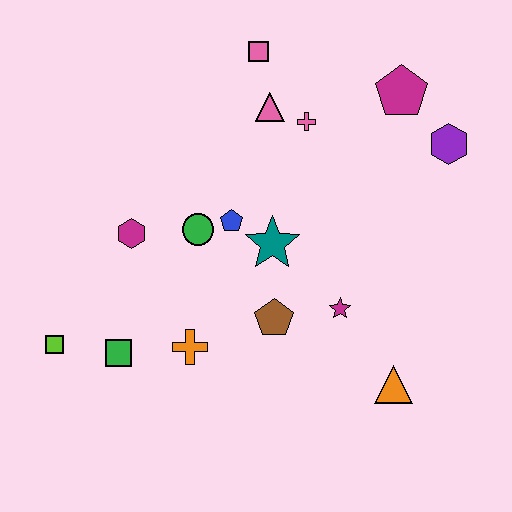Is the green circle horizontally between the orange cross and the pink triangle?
Yes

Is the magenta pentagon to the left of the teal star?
No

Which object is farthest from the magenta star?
The lime square is farthest from the magenta star.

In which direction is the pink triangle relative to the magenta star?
The pink triangle is above the magenta star.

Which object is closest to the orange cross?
The green square is closest to the orange cross.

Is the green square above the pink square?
No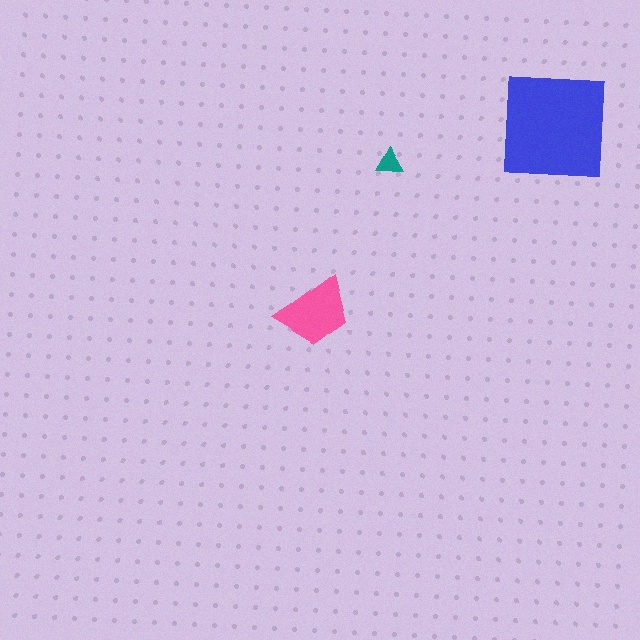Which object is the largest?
The blue square.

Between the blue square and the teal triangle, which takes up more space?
The blue square.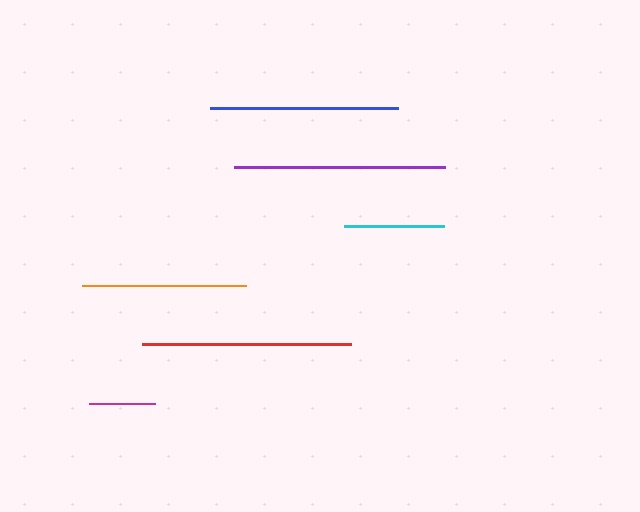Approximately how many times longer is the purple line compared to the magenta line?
The purple line is approximately 3.2 times the length of the magenta line.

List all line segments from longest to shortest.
From longest to shortest: purple, red, blue, orange, cyan, magenta.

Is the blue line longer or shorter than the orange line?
The blue line is longer than the orange line.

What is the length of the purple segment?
The purple segment is approximately 211 pixels long.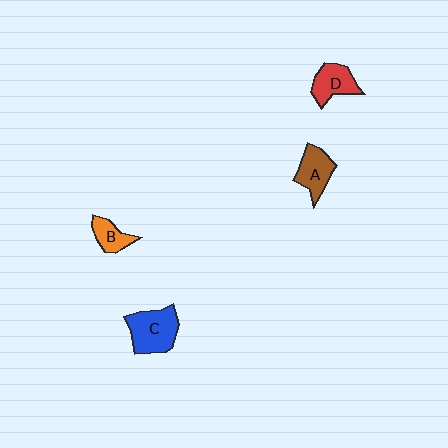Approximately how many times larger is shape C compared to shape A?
Approximately 1.4 times.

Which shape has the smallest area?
Shape B (orange).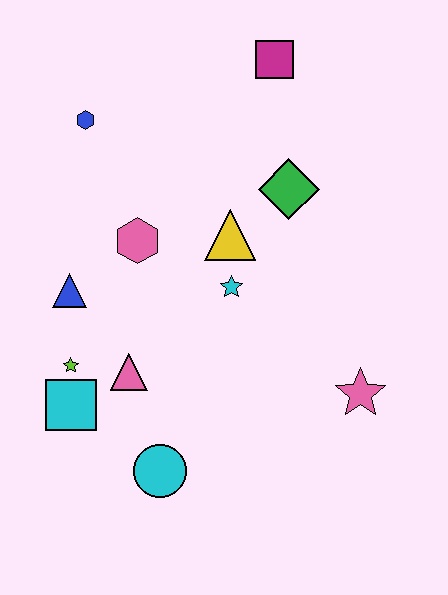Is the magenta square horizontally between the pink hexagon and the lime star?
No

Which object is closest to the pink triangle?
The lime star is closest to the pink triangle.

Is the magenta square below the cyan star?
No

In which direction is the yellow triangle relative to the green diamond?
The yellow triangle is to the left of the green diamond.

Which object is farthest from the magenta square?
The cyan circle is farthest from the magenta square.